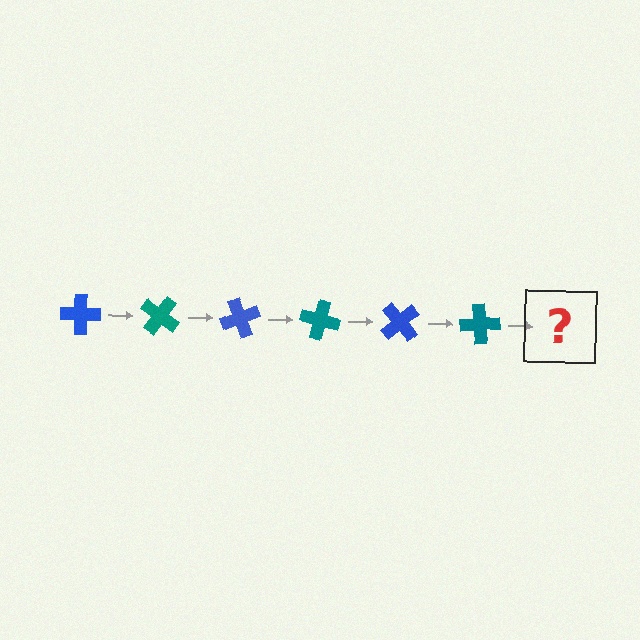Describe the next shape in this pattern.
It should be a blue cross, rotated 210 degrees from the start.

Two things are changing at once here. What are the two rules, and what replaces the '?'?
The two rules are that it rotates 35 degrees each step and the color cycles through blue and teal. The '?' should be a blue cross, rotated 210 degrees from the start.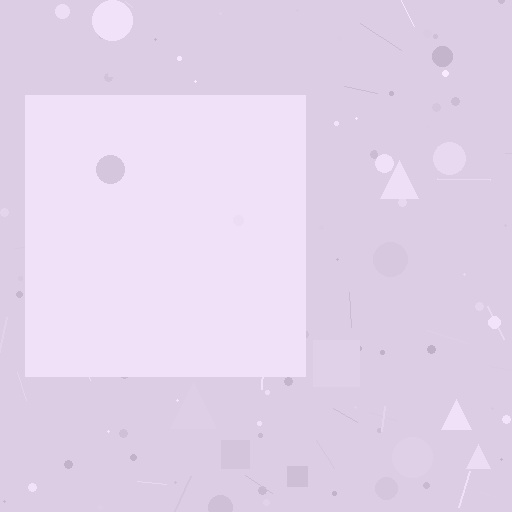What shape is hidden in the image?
A square is hidden in the image.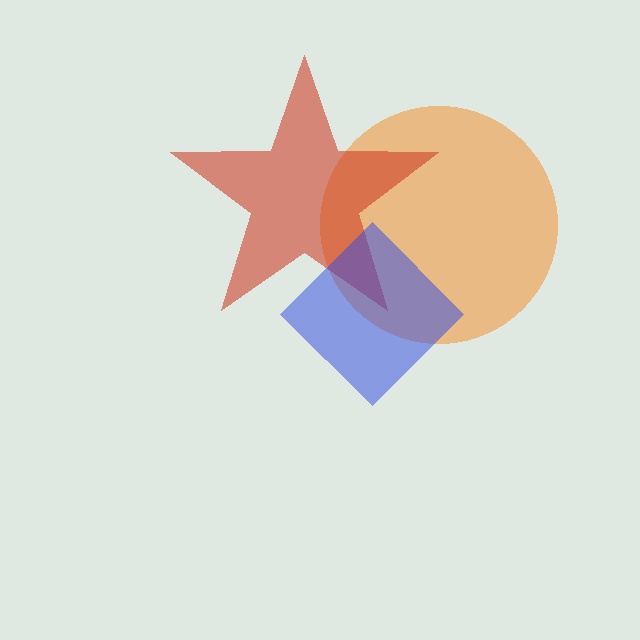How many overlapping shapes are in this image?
There are 3 overlapping shapes in the image.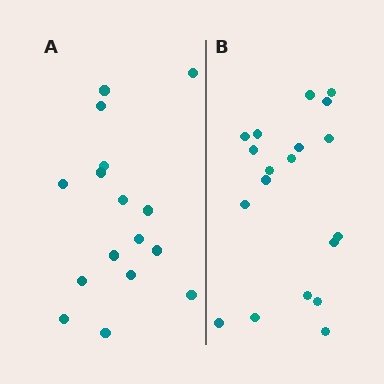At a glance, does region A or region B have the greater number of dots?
Region B (the right region) has more dots.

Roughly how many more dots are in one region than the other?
Region B has just a few more — roughly 2 or 3 more dots than region A.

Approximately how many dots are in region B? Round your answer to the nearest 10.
About 20 dots. (The exact count is 19, which rounds to 20.)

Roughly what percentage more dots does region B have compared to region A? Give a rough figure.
About 20% more.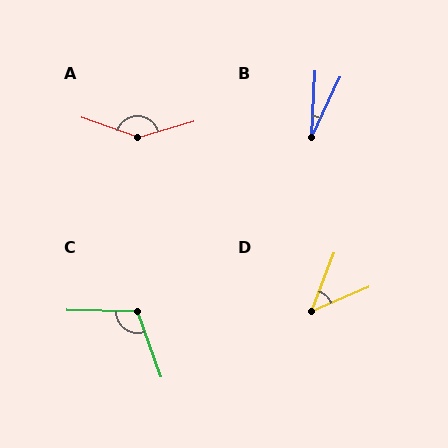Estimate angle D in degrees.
Approximately 47 degrees.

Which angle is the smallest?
B, at approximately 22 degrees.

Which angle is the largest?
A, at approximately 145 degrees.